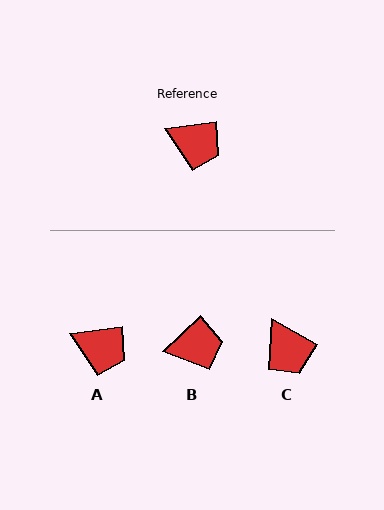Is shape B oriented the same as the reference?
No, it is off by about 36 degrees.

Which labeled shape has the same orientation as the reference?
A.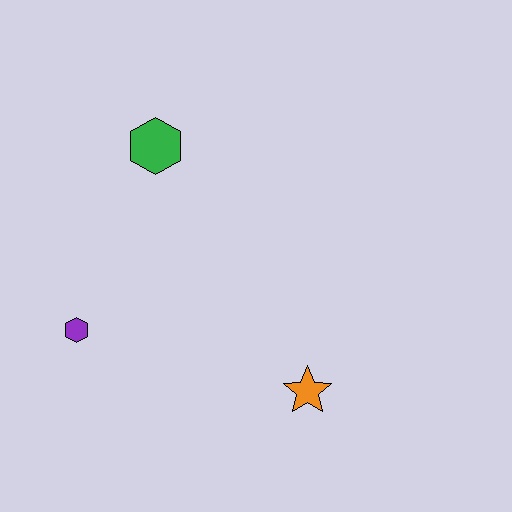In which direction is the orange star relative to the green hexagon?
The orange star is below the green hexagon.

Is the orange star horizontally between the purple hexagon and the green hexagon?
No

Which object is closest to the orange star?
The purple hexagon is closest to the orange star.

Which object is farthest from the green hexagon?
The orange star is farthest from the green hexagon.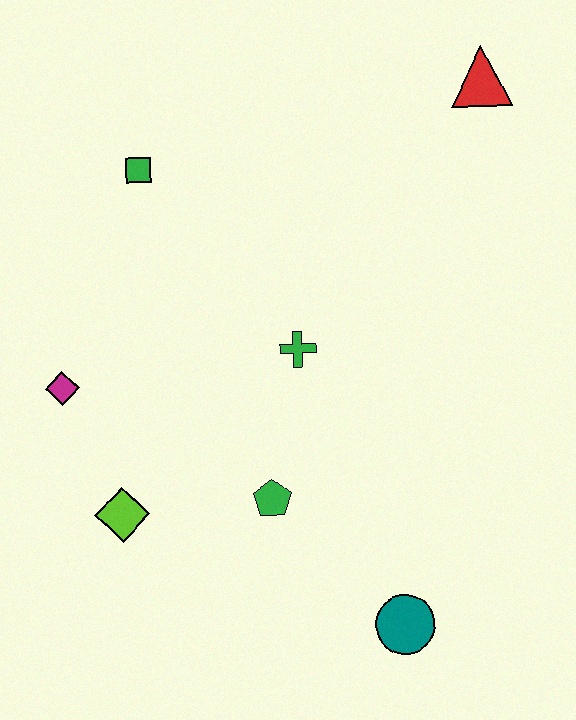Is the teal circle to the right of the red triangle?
No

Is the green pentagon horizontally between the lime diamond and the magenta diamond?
No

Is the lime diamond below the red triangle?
Yes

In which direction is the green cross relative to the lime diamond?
The green cross is to the right of the lime diamond.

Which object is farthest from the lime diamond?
The red triangle is farthest from the lime diamond.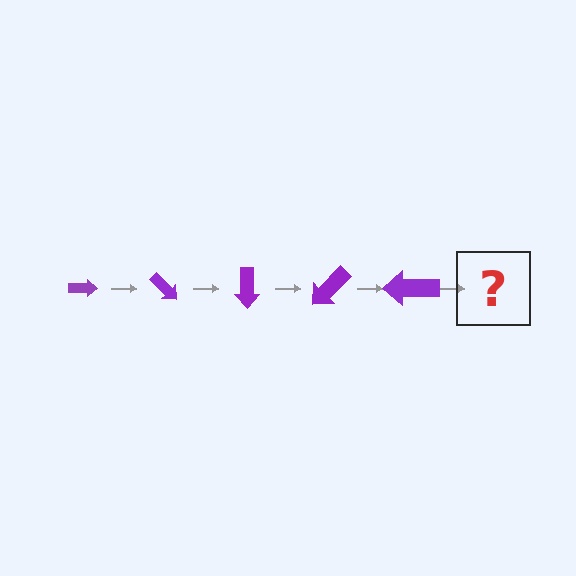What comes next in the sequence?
The next element should be an arrow, larger than the previous one and rotated 225 degrees from the start.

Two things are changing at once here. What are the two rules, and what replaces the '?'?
The two rules are that the arrow grows larger each step and it rotates 45 degrees each step. The '?' should be an arrow, larger than the previous one and rotated 225 degrees from the start.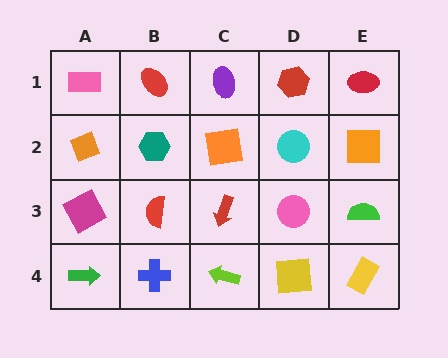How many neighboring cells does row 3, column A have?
3.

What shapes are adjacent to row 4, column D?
A pink circle (row 3, column D), a lime arrow (row 4, column C), a yellow rectangle (row 4, column E).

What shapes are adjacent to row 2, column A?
A pink rectangle (row 1, column A), a magenta square (row 3, column A), a teal hexagon (row 2, column B).